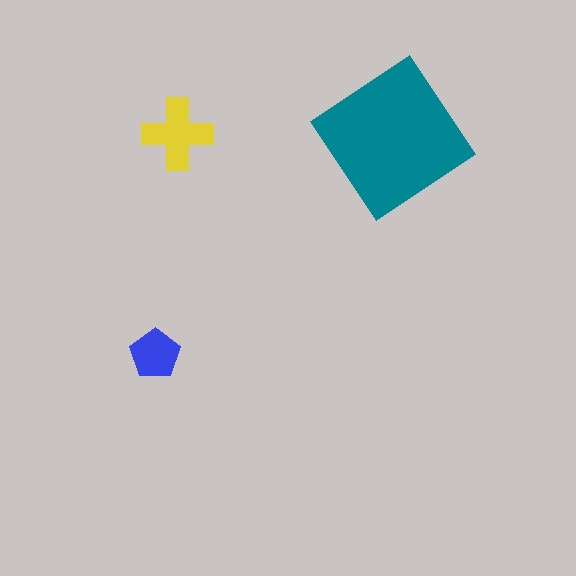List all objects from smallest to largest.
The blue pentagon, the yellow cross, the teal diamond.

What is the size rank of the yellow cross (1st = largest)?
2nd.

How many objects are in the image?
There are 3 objects in the image.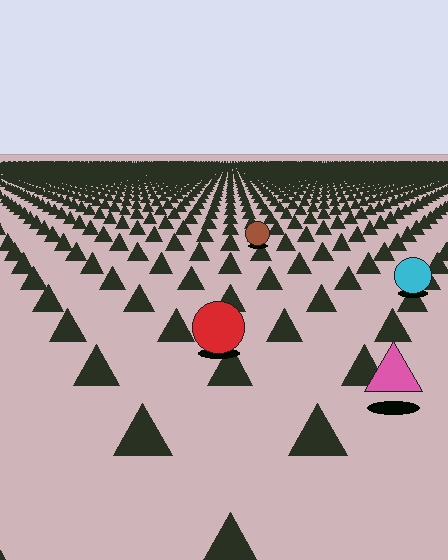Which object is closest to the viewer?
The pink triangle is closest. The texture marks near it are larger and more spread out.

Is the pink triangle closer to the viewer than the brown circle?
Yes. The pink triangle is closer — you can tell from the texture gradient: the ground texture is coarser near it.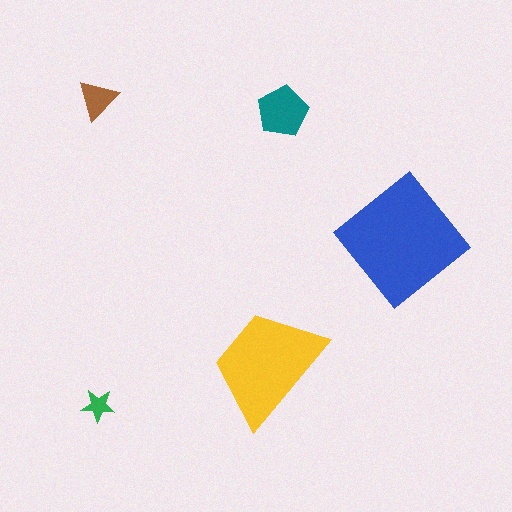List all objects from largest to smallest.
The blue diamond, the yellow trapezoid, the teal pentagon, the brown triangle, the green star.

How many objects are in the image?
There are 5 objects in the image.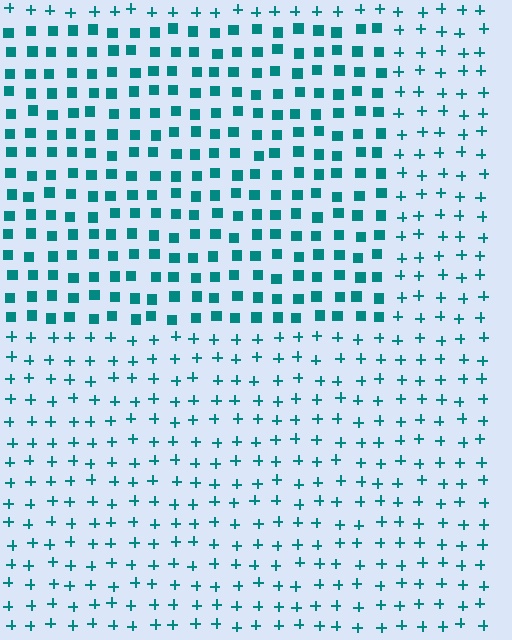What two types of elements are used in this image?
The image uses squares inside the rectangle region and plus signs outside it.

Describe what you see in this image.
The image is filled with small teal elements arranged in a uniform grid. A rectangle-shaped region contains squares, while the surrounding area contains plus signs. The boundary is defined purely by the change in element shape.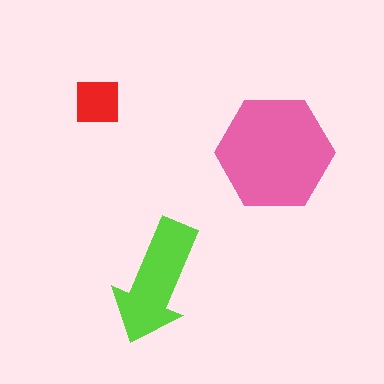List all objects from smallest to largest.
The red square, the lime arrow, the pink hexagon.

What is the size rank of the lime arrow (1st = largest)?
2nd.